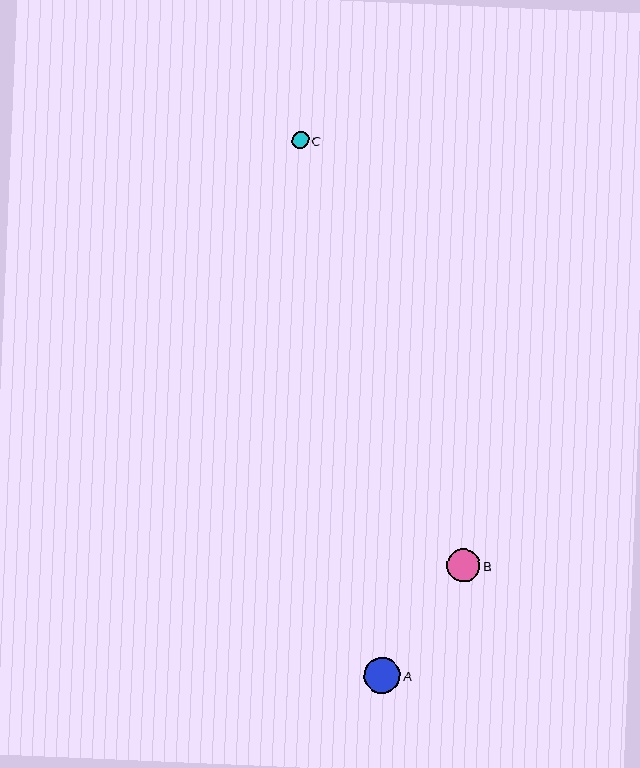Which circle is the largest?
Circle A is the largest with a size of approximately 36 pixels.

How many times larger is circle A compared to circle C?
Circle A is approximately 2.2 times the size of circle C.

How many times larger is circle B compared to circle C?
Circle B is approximately 2.0 times the size of circle C.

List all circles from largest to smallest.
From largest to smallest: A, B, C.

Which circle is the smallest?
Circle C is the smallest with a size of approximately 17 pixels.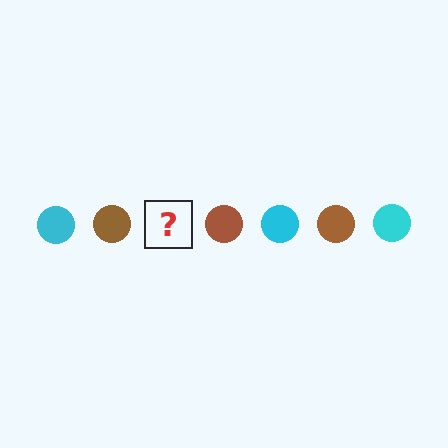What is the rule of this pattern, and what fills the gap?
The rule is that the pattern cycles through cyan, brown circles. The gap should be filled with a cyan circle.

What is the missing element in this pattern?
The missing element is a cyan circle.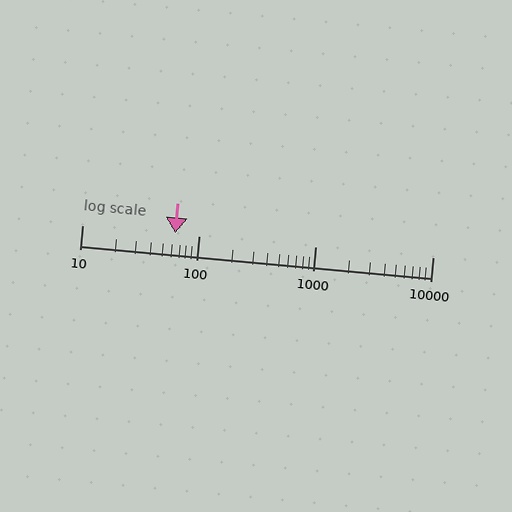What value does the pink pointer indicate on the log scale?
The pointer indicates approximately 63.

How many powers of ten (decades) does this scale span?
The scale spans 3 decades, from 10 to 10000.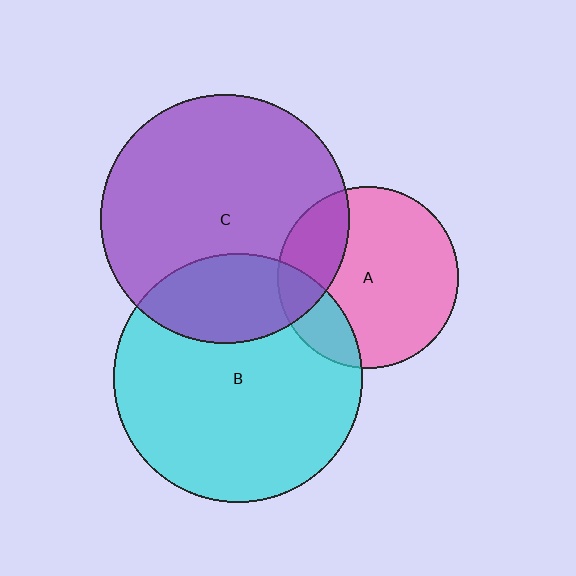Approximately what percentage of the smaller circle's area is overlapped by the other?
Approximately 20%.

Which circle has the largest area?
Circle C (purple).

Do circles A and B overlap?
Yes.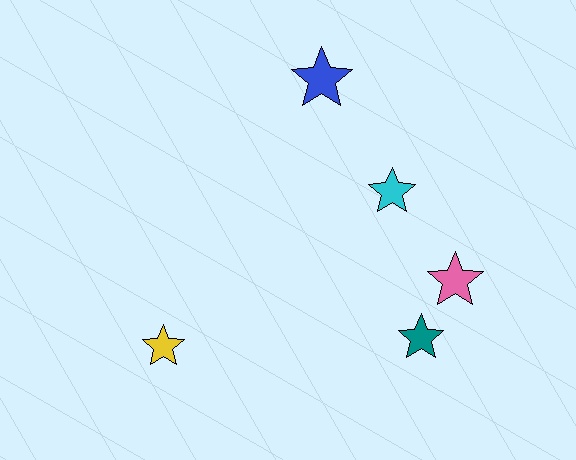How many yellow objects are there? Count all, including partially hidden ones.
There is 1 yellow object.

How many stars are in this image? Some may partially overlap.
There are 5 stars.